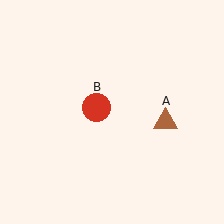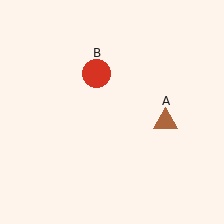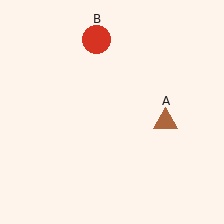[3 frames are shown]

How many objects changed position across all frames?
1 object changed position: red circle (object B).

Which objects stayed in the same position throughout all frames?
Brown triangle (object A) remained stationary.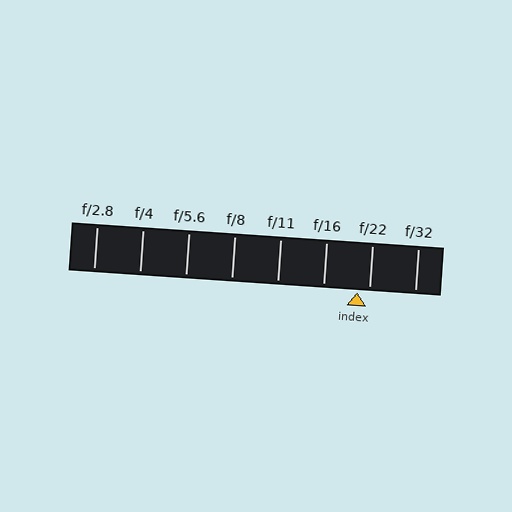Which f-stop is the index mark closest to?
The index mark is closest to f/22.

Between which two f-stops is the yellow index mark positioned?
The index mark is between f/16 and f/22.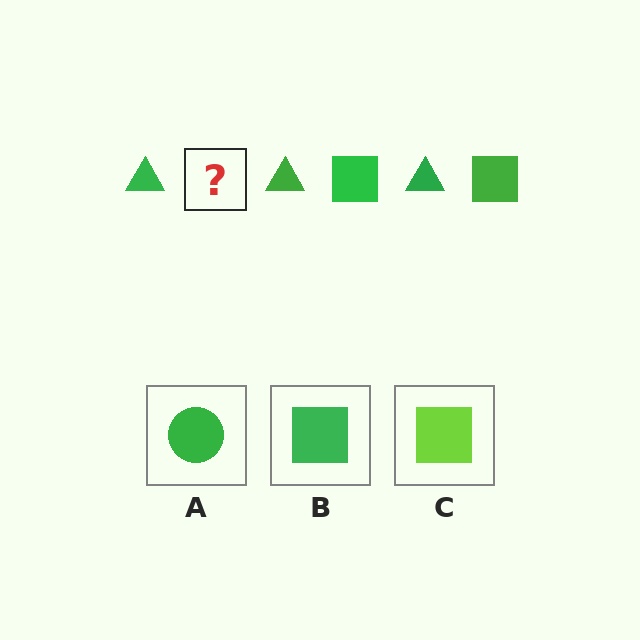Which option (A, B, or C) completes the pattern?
B.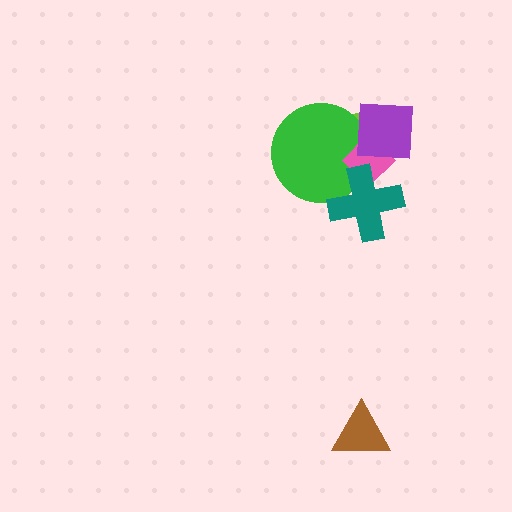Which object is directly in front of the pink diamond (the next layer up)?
The purple square is directly in front of the pink diamond.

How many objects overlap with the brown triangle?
0 objects overlap with the brown triangle.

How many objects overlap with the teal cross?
3 objects overlap with the teal cross.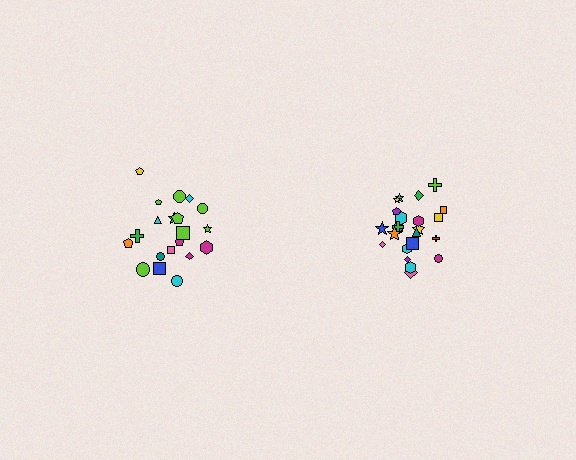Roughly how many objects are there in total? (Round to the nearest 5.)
Roughly 45 objects in total.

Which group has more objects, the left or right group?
The right group.